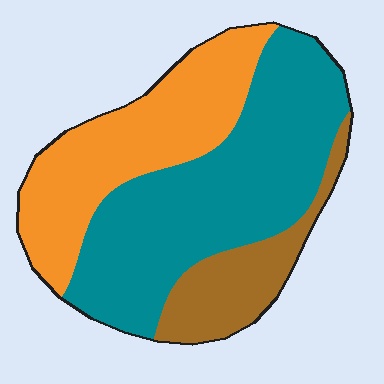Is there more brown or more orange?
Orange.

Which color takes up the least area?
Brown, at roughly 15%.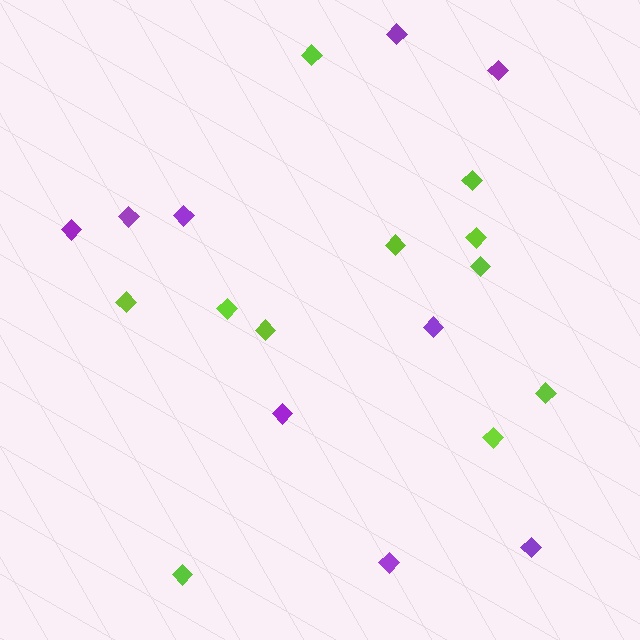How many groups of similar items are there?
There are 2 groups: one group of purple diamonds (9) and one group of lime diamonds (11).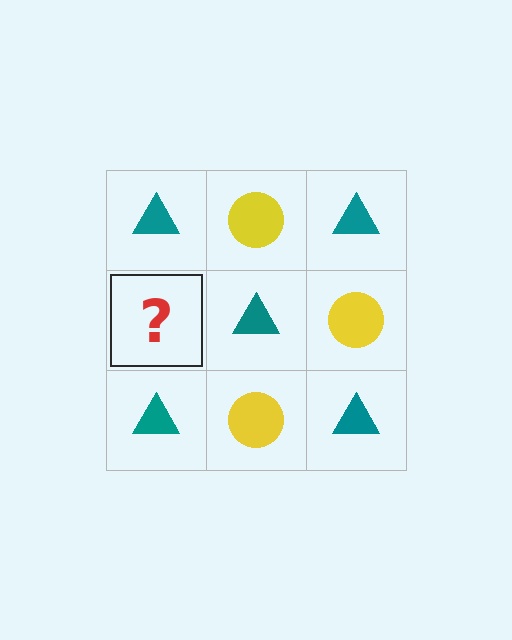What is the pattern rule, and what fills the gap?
The rule is that it alternates teal triangle and yellow circle in a checkerboard pattern. The gap should be filled with a yellow circle.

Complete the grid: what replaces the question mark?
The question mark should be replaced with a yellow circle.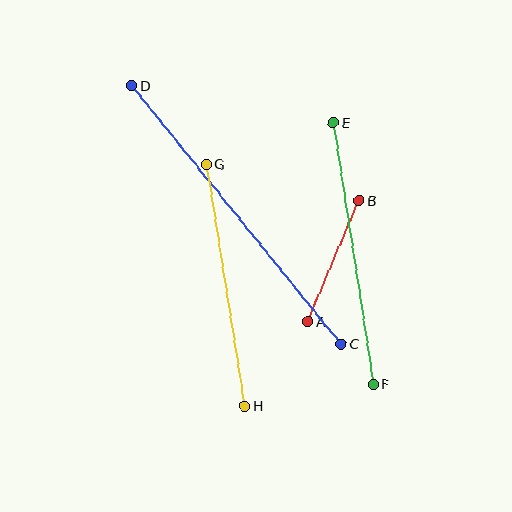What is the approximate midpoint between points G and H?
The midpoint is at approximately (225, 285) pixels.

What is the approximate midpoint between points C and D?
The midpoint is at approximately (237, 215) pixels.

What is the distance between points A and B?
The distance is approximately 131 pixels.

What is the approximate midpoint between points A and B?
The midpoint is at approximately (334, 261) pixels.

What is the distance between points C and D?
The distance is approximately 333 pixels.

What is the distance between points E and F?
The distance is approximately 264 pixels.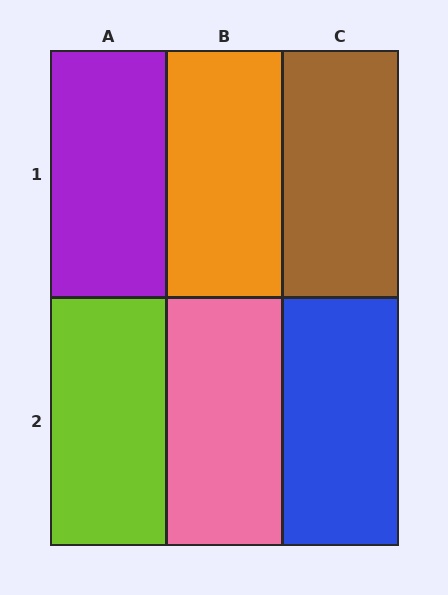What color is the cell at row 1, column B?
Orange.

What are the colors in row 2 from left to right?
Lime, pink, blue.